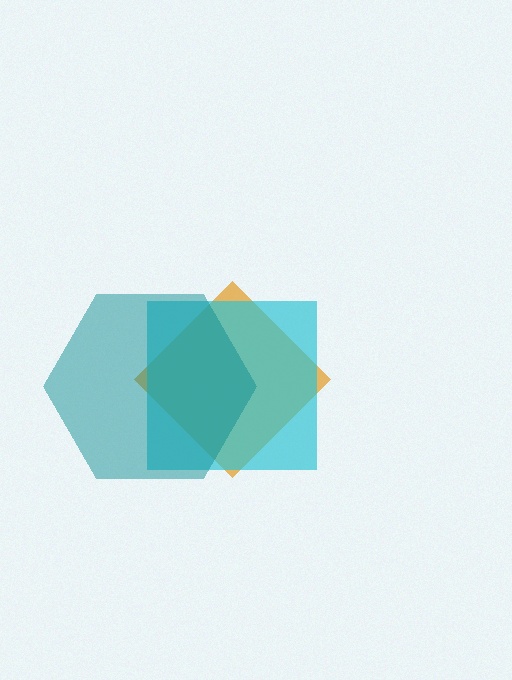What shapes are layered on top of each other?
The layered shapes are: an orange diamond, a cyan square, a teal hexagon.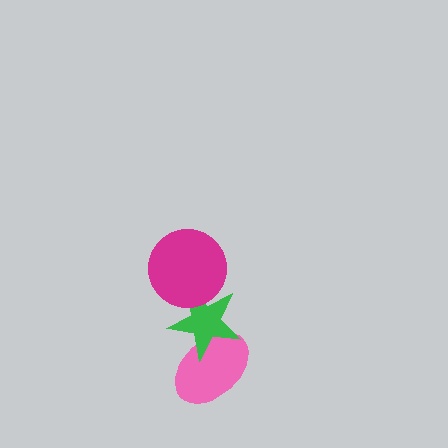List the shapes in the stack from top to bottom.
From top to bottom: the magenta circle, the green star, the pink ellipse.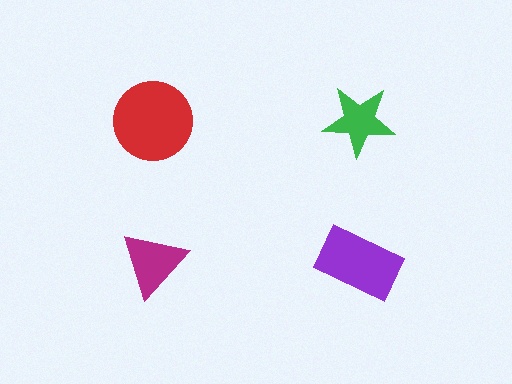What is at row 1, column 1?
A red circle.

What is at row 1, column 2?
A green star.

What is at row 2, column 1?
A magenta triangle.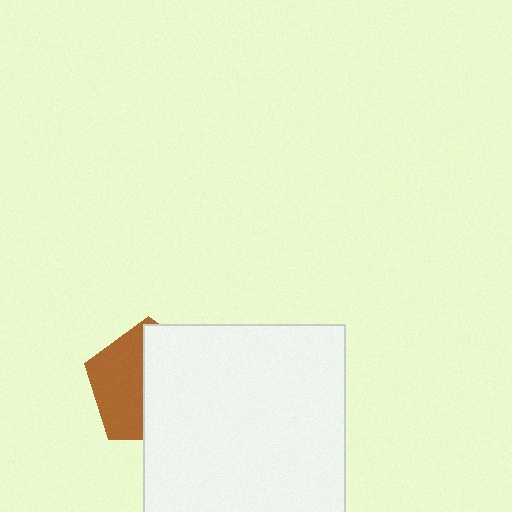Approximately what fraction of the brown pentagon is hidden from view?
Roughly 55% of the brown pentagon is hidden behind the white square.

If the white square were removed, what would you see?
You would see the complete brown pentagon.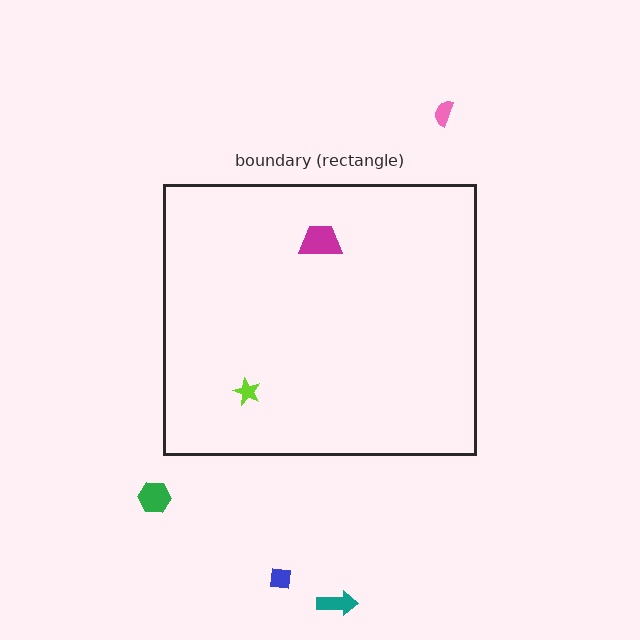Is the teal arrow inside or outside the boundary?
Outside.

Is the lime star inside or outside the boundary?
Inside.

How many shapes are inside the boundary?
2 inside, 4 outside.